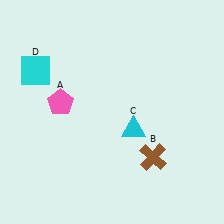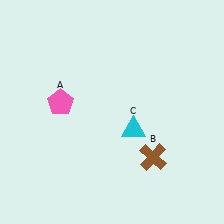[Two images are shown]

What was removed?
The cyan square (D) was removed in Image 2.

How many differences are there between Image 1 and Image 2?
There is 1 difference between the two images.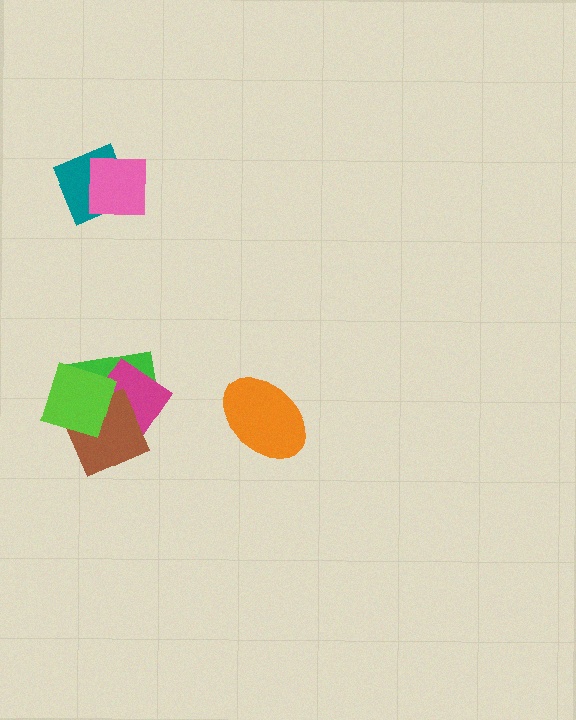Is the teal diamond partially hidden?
Yes, it is partially covered by another shape.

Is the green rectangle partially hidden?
Yes, it is partially covered by another shape.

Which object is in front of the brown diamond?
The lime square is in front of the brown diamond.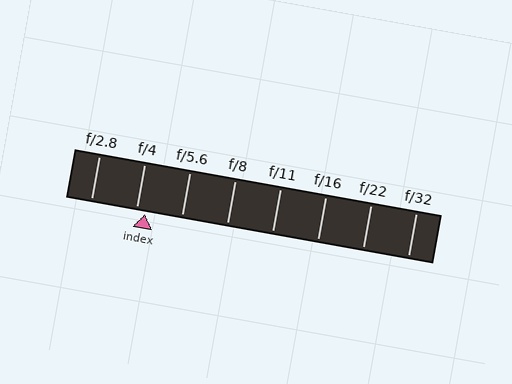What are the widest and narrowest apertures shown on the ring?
The widest aperture shown is f/2.8 and the narrowest is f/32.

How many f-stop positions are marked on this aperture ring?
There are 8 f-stop positions marked.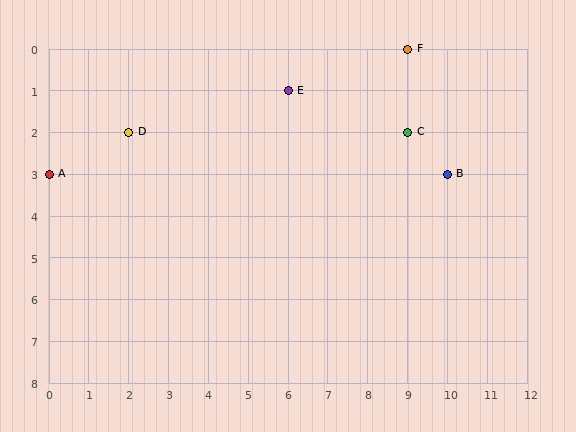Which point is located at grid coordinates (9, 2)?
Point C is at (9, 2).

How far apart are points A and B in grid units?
Points A and B are 10 columns apart.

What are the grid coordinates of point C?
Point C is at grid coordinates (9, 2).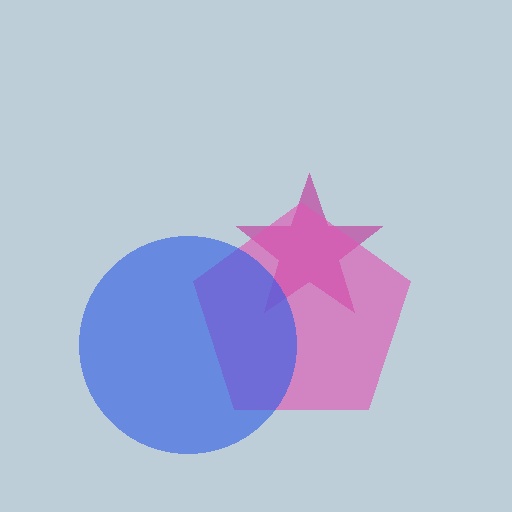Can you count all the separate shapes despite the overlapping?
Yes, there are 3 separate shapes.